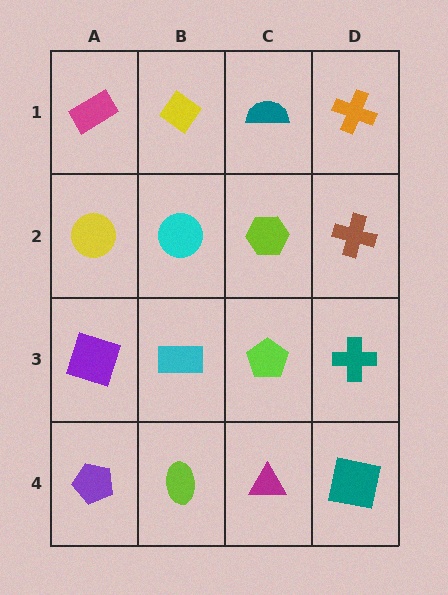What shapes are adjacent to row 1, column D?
A brown cross (row 2, column D), a teal semicircle (row 1, column C).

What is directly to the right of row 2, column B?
A lime hexagon.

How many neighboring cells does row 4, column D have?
2.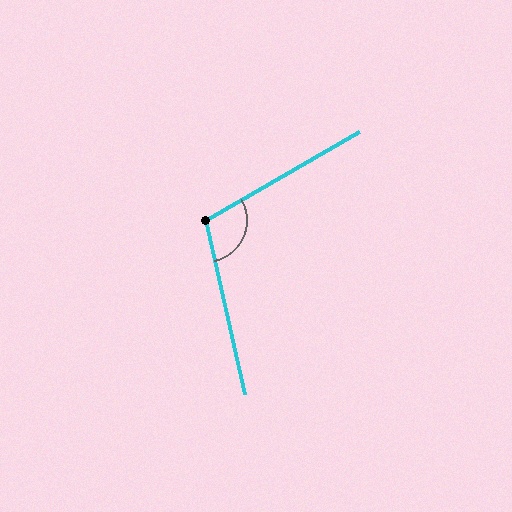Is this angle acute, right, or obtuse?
It is obtuse.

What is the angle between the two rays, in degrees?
Approximately 108 degrees.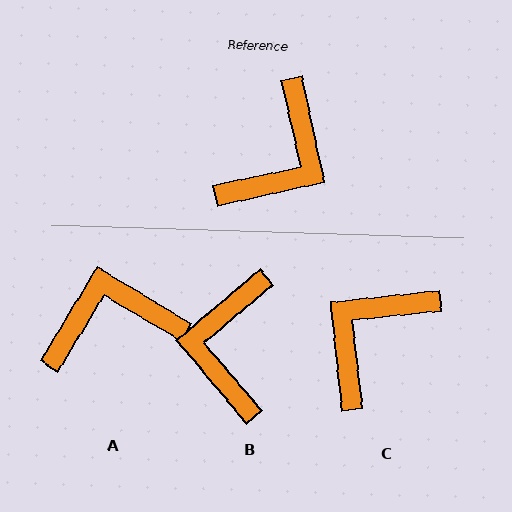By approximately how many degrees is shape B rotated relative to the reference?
Approximately 152 degrees clockwise.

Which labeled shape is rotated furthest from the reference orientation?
C, about 174 degrees away.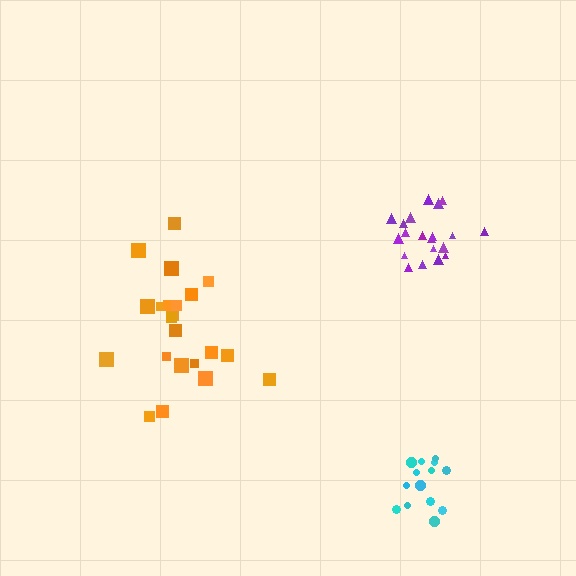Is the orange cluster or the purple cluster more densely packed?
Purple.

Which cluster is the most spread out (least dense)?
Orange.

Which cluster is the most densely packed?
Purple.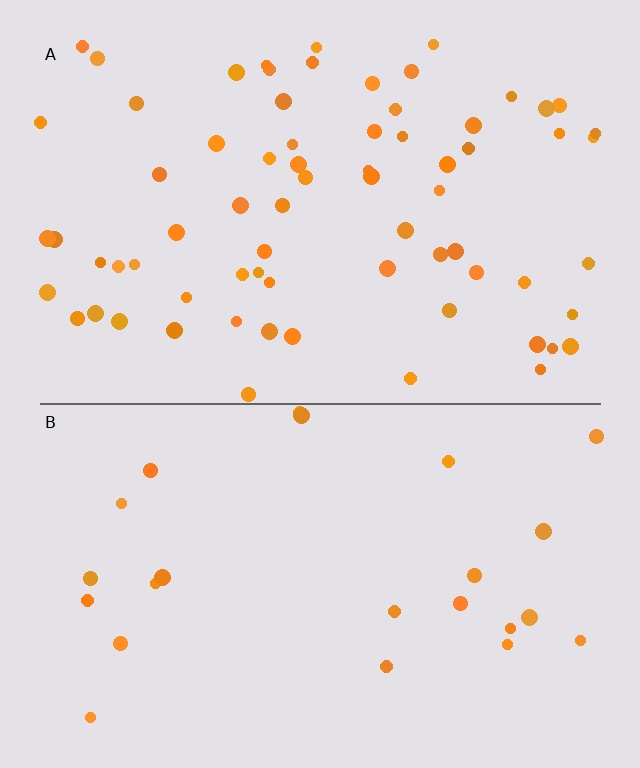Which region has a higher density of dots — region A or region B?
A (the top).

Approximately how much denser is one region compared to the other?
Approximately 3.0× — region A over region B.